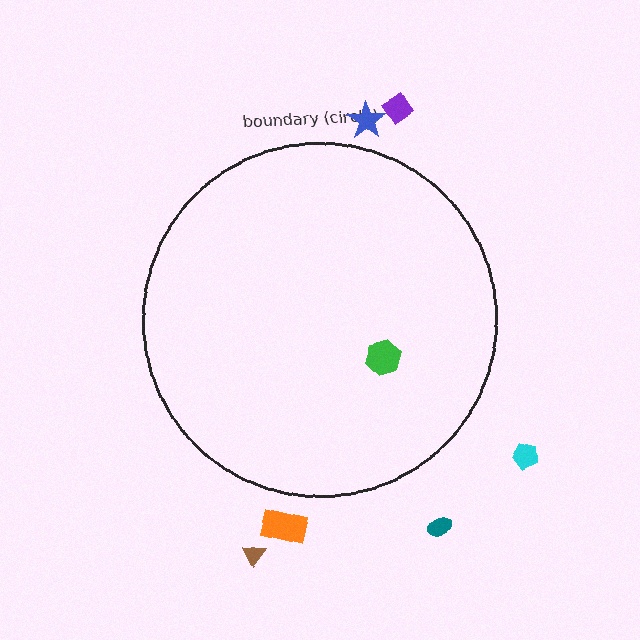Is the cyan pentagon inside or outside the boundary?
Outside.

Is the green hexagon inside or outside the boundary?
Inside.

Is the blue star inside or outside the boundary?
Outside.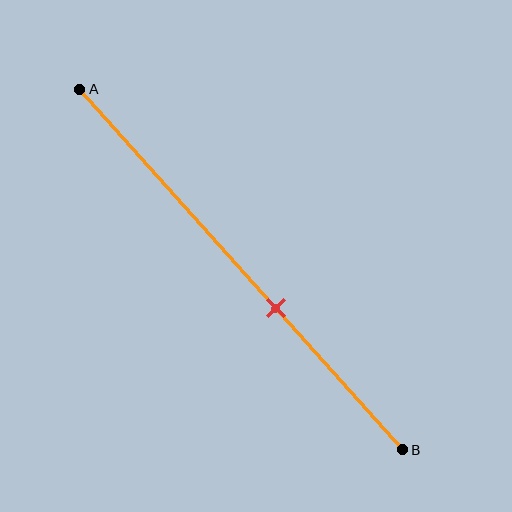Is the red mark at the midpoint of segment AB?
No, the mark is at about 60% from A, not at the 50% midpoint.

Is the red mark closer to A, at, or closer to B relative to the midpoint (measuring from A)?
The red mark is closer to point B than the midpoint of segment AB.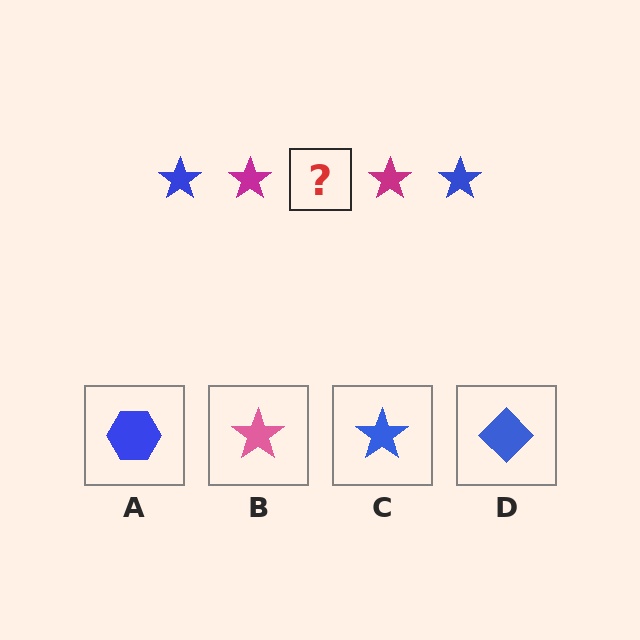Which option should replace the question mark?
Option C.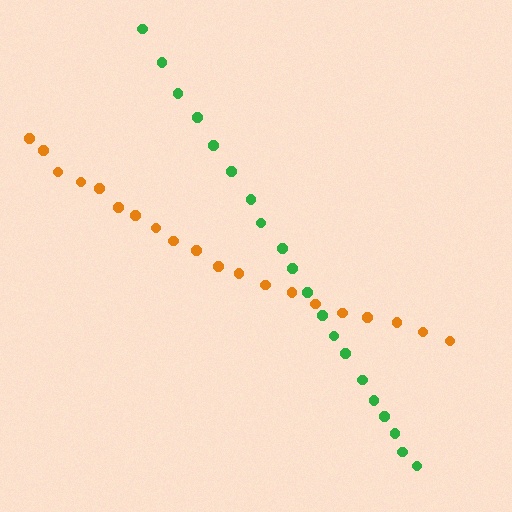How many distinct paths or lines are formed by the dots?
There are 2 distinct paths.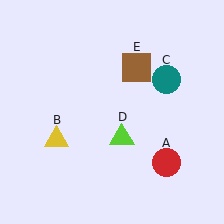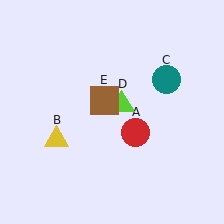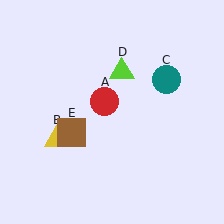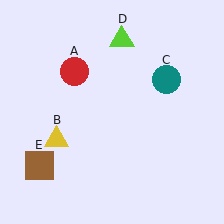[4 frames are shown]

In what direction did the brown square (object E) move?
The brown square (object E) moved down and to the left.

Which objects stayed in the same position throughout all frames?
Yellow triangle (object B) and teal circle (object C) remained stationary.